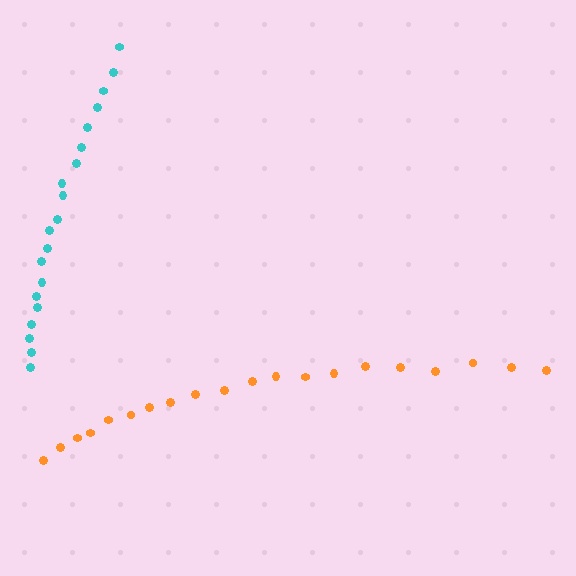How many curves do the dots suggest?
There are 2 distinct paths.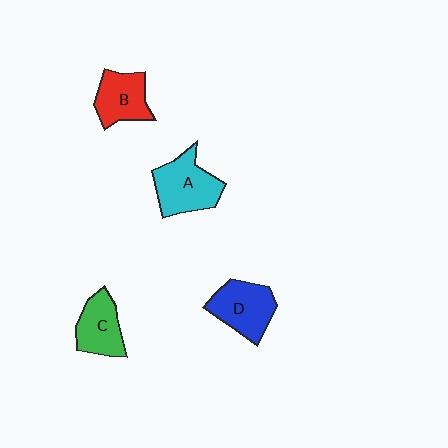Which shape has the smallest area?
Shape C (green).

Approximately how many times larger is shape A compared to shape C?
Approximately 1.3 times.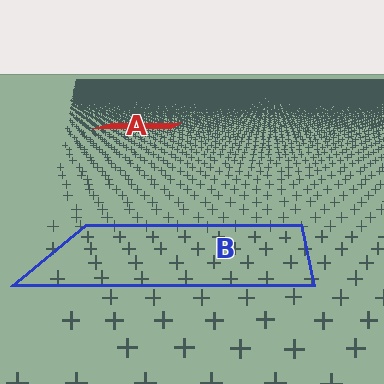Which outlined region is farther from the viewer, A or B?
Region A is farther from the viewer — the texture elements inside it appear smaller and more densely packed.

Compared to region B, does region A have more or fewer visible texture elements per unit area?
Region A has more texture elements per unit area — they are packed more densely because it is farther away.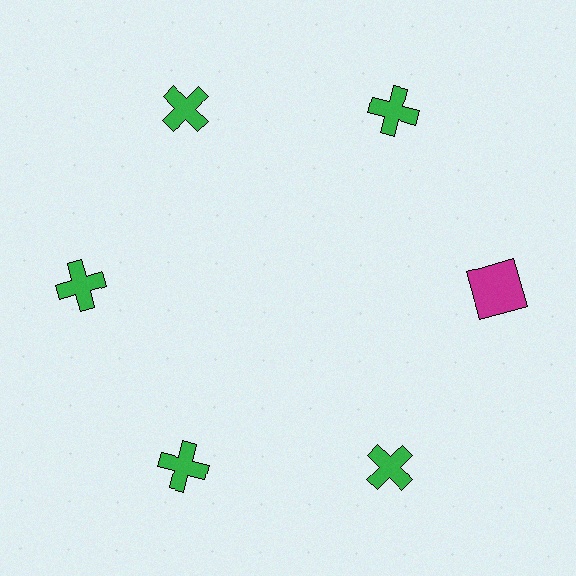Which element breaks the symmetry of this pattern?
The magenta square at roughly the 3 o'clock position breaks the symmetry. All other shapes are green crosses.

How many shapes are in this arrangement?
There are 6 shapes arranged in a ring pattern.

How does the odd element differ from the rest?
It differs in both color (magenta instead of green) and shape (square instead of cross).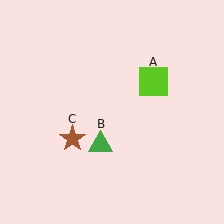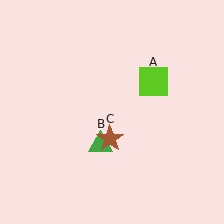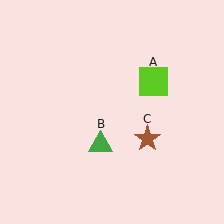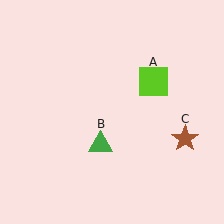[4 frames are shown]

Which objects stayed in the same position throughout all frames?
Lime square (object A) and green triangle (object B) remained stationary.